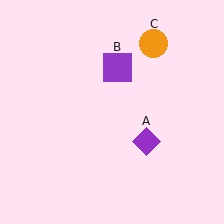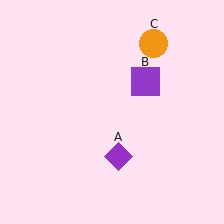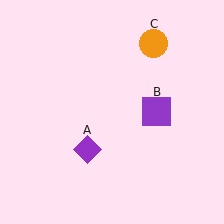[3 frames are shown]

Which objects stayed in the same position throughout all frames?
Orange circle (object C) remained stationary.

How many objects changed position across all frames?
2 objects changed position: purple diamond (object A), purple square (object B).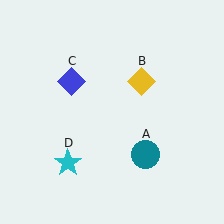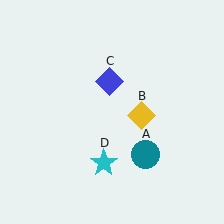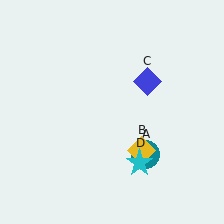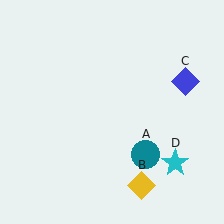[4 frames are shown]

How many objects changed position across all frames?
3 objects changed position: yellow diamond (object B), blue diamond (object C), cyan star (object D).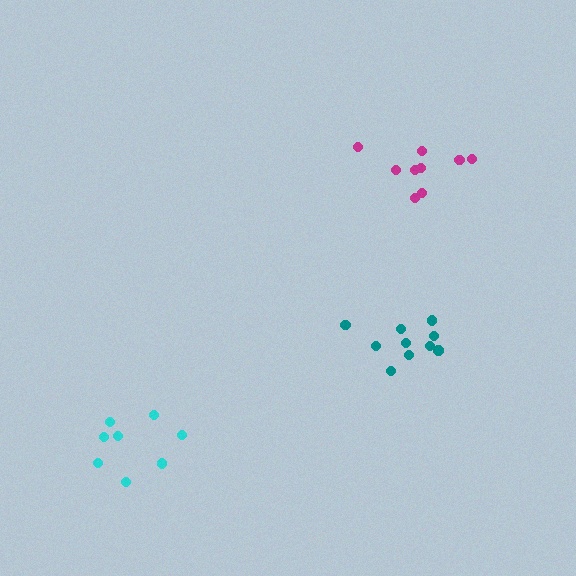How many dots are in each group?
Group 1: 10 dots, Group 2: 9 dots, Group 3: 8 dots (27 total).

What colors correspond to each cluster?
The clusters are colored: teal, magenta, cyan.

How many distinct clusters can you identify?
There are 3 distinct clusters.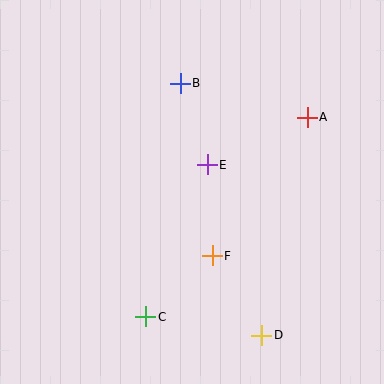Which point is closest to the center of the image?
Point E at (207, 165) is closest to the center.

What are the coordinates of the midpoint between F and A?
The midpoint between F and A is at (260, 187).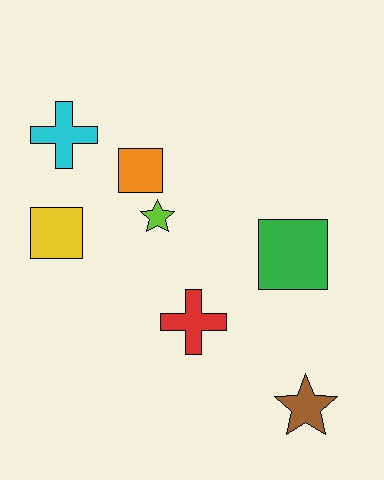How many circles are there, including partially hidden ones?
There are no circles.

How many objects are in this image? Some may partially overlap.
There are 7 objects.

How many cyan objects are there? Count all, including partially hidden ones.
There is 1 cyan object.